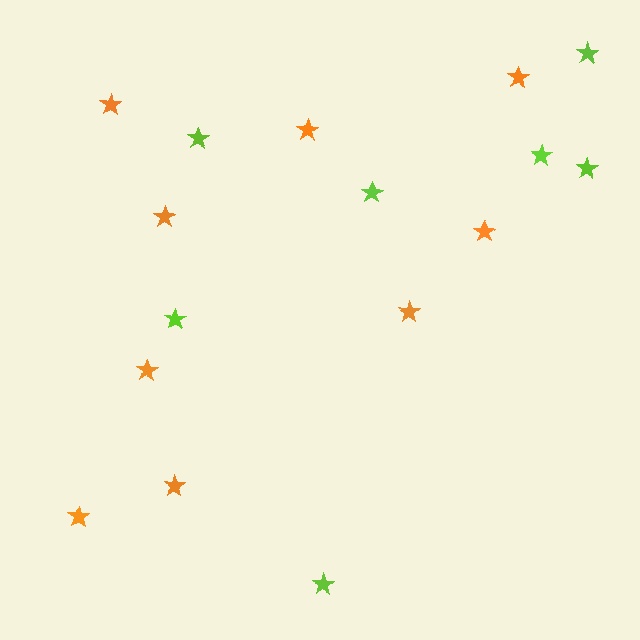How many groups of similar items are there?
There are 2 groups: one group of lime stars (7) and one group of orange stars (9).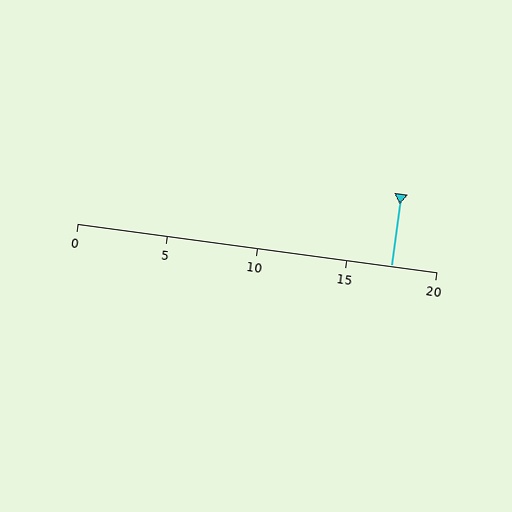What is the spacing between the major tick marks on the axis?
The major ticks are spaced 5 apart.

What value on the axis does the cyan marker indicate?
The marker indicates approximately 17.5.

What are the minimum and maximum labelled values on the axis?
The axis runs from 0 to 20.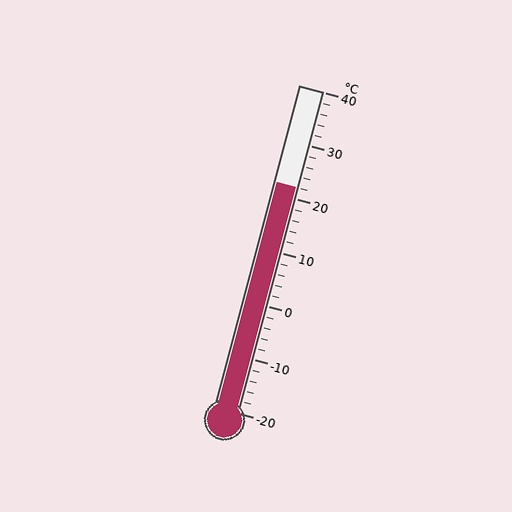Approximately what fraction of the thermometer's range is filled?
The thermometer is filled to approximately 70% of its range.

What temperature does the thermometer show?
The thermometer shows approximately 22°C.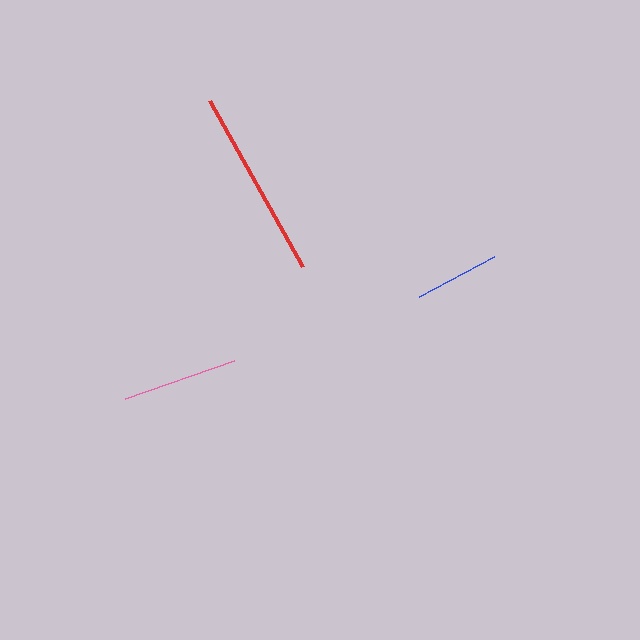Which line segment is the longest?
The red line is the longest at approximately 190 pixels.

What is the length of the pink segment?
The pink segment is approximately 115 pixels long.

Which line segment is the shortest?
The blue line is the shortest at approximately 85 pixels.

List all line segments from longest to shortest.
From longest to shortest: red, pink, blue.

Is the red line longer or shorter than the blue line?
The red line is longer than the blue line.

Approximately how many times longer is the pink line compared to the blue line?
The pink line is approximately 1.4 times the length of the blue line.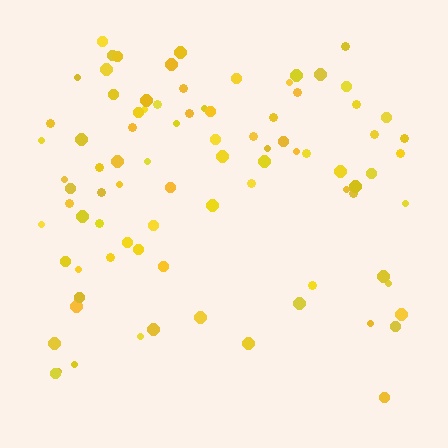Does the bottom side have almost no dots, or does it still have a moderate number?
Still a moderate number, just noticeably fewer than the top.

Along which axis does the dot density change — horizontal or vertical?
Vertical.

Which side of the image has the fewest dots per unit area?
The bottom.